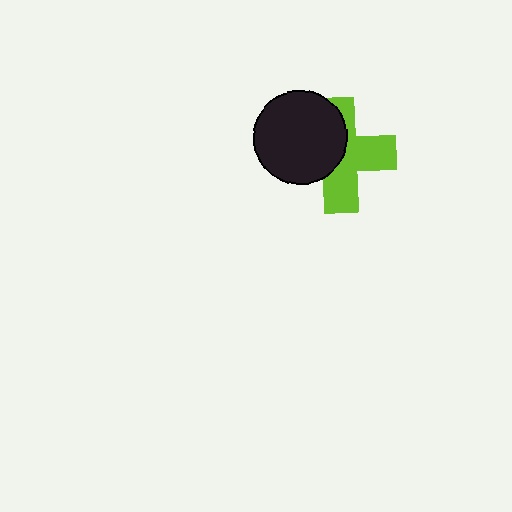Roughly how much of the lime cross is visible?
About half of it is visible (roughly 56%).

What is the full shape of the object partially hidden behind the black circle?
The partially hidden object is a lime cross.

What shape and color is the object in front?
The object in front is a black circle.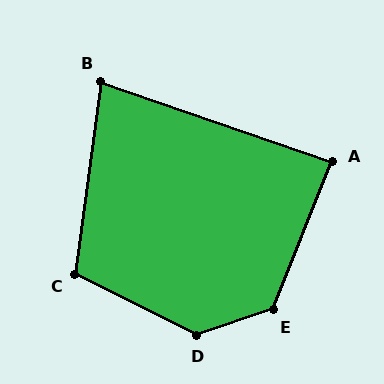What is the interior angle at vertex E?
Approximately 130 degrees (obtuse).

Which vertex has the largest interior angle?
D, at approximately 135 degrees.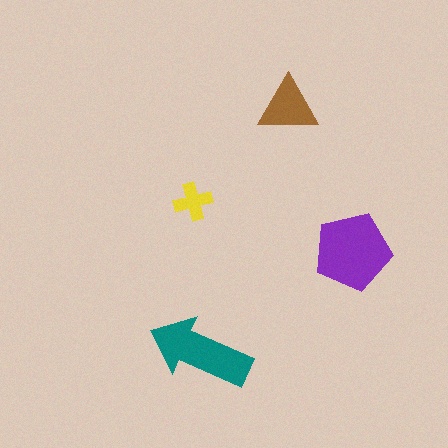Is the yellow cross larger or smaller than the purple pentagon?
Smaller.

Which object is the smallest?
The yellow cross.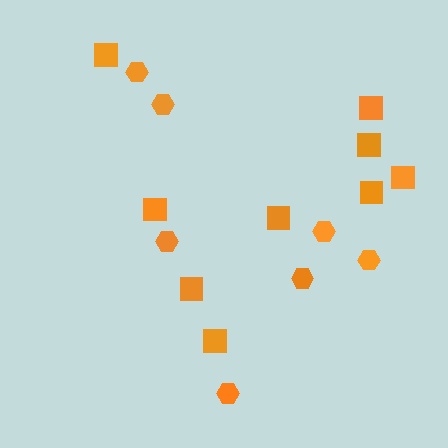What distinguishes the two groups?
There are 2 groups: one group of hexagons (7) and one group of squares (9).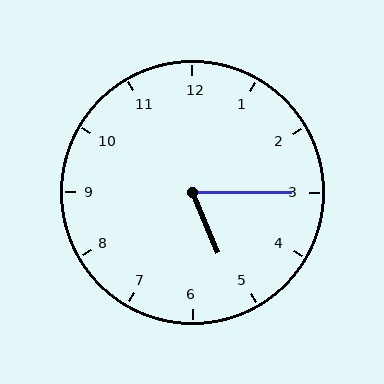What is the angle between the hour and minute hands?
Approximately 68 degrees.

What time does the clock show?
5:15.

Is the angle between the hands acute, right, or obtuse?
It is acute.